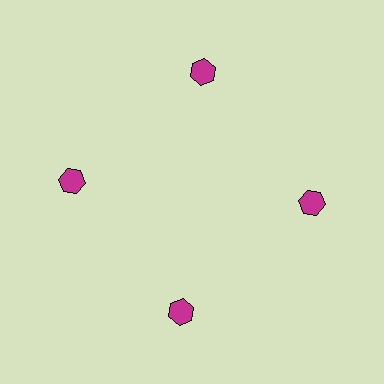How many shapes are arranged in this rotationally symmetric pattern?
There are 4 shapes, arranged in 4 groups of 1.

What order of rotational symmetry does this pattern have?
This pattern has 4-fold rotational symmetry.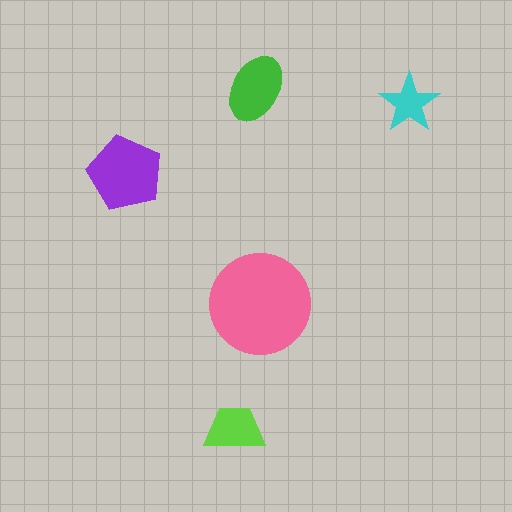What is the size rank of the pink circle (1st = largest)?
1st.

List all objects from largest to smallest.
The pink circle, the purple pentagon, the green ellipse, the lime trapezoid, the cyan star.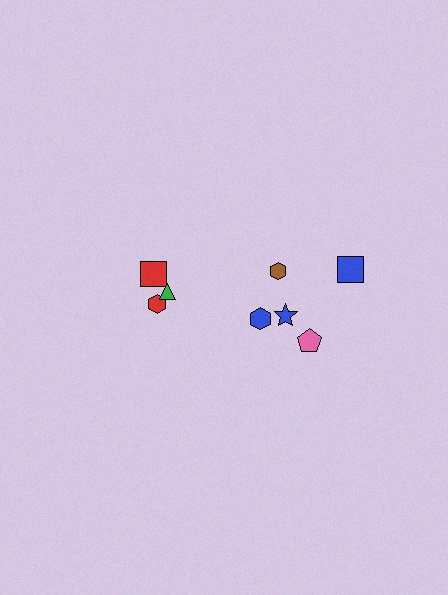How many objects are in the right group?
There are 5 objects.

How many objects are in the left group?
There are 3 objects.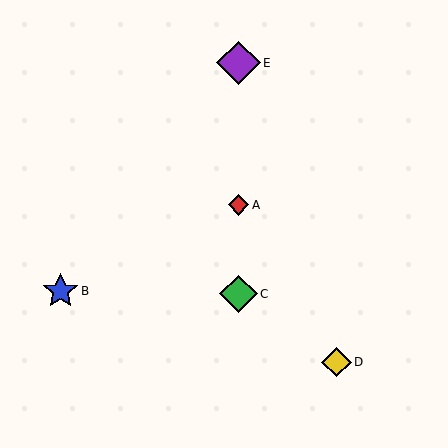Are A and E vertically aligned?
Yes, both are at x≈238.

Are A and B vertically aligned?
No, A is at x≈238 and B is at x≈61.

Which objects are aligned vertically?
Objects A, C, E are aligned vertically.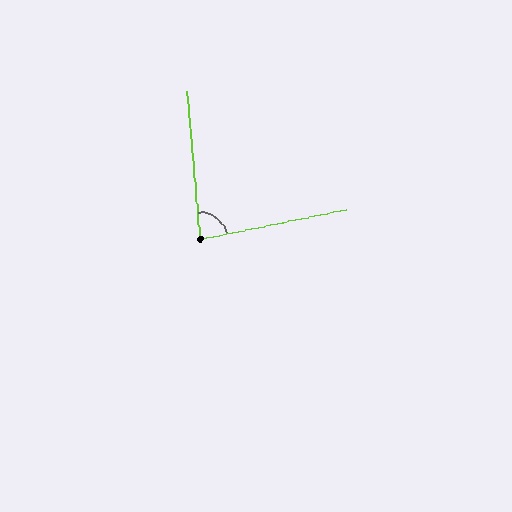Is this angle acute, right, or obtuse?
It is acute.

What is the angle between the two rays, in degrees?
Approximately 83 degrees.